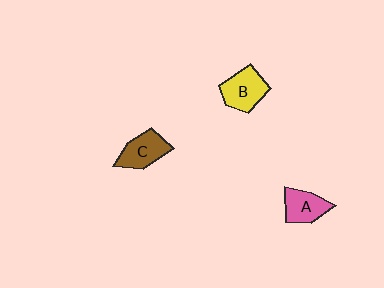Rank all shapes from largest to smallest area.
From largest to smallest: B (yellow), C (brown), A (pink).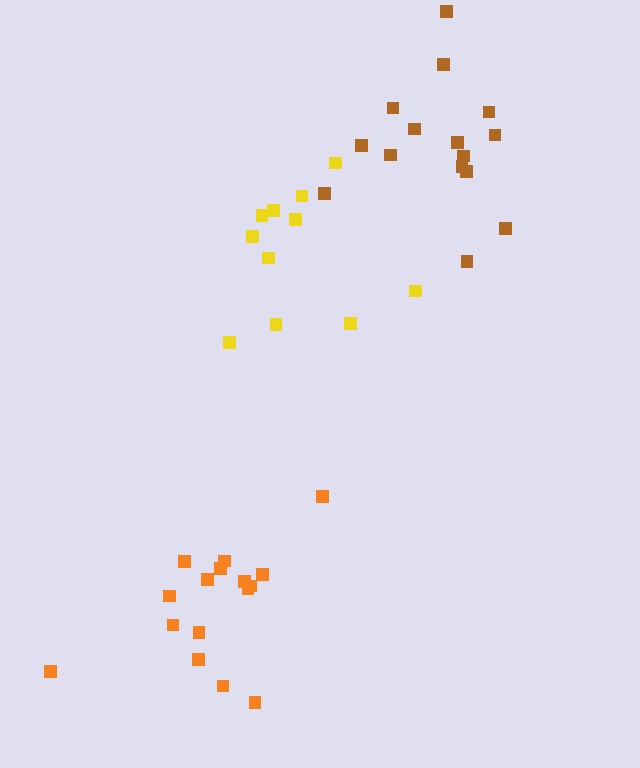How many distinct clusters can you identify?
There are 3 distinct clusters.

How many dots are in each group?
Group 1: 16 dots, Group 2: 11 dots, Group 3: 15 dots (42 total).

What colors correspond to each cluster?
The clusters are colored: orange, yellow, brown.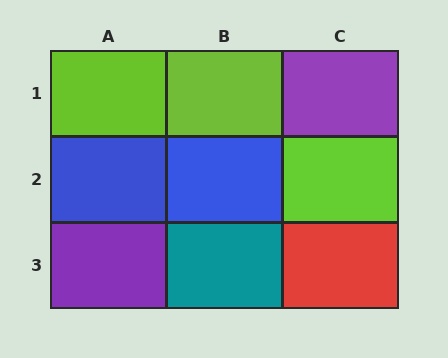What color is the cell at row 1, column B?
Lime.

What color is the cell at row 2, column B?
Blue.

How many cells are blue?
2 cells are blue.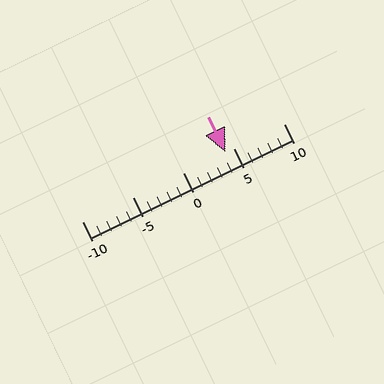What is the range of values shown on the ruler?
The ruler shows values from -10 to 10.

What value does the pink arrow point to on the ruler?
The pink arrow points to approximately 4.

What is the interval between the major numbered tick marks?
The major tick marks are spaced 5 units apart.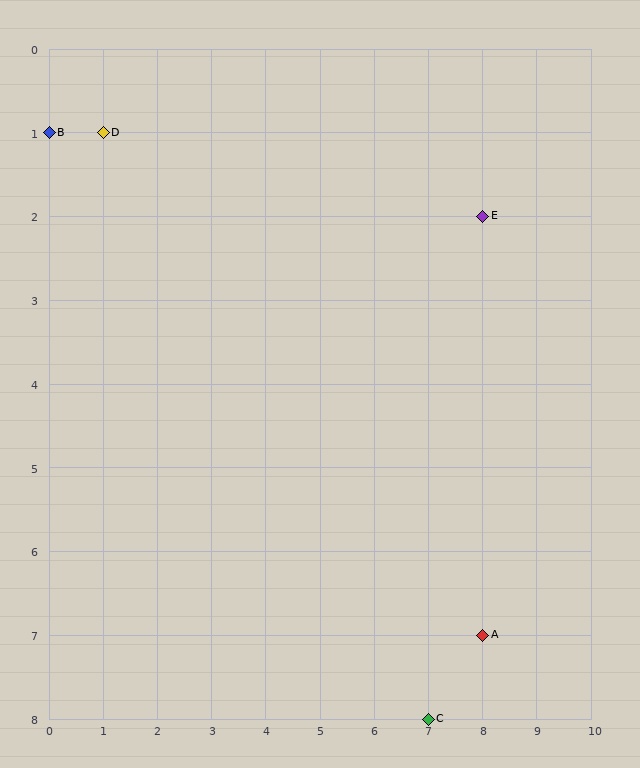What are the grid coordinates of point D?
Point D is at grid coordinates (1, 1).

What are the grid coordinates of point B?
Point B is at grid coordinates (0, 1).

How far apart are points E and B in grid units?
Points E and B are 8 columns and 1 row apart (about 8.1 grid units diagonally).